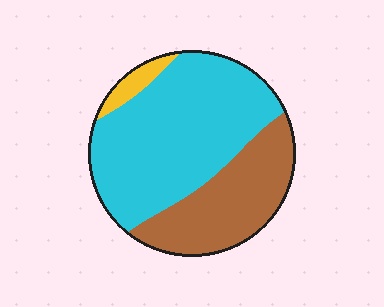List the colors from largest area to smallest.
From largest to smallest: cyan, brown, yellow.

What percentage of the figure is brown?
Brown takes up about one third (1/3) of the figure.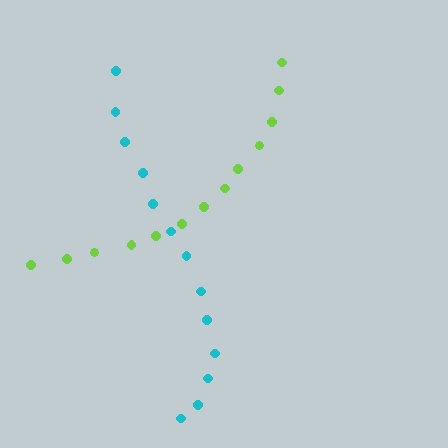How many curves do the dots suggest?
There are 2 distinct paths.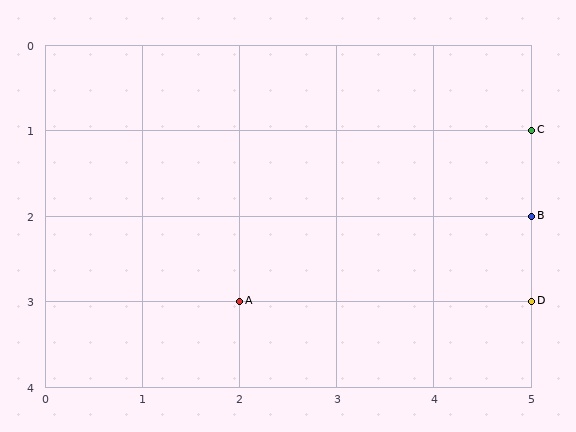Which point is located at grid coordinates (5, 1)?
Point C is at (5, 1).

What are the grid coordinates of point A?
Point A is at grid coordinates (2, 3).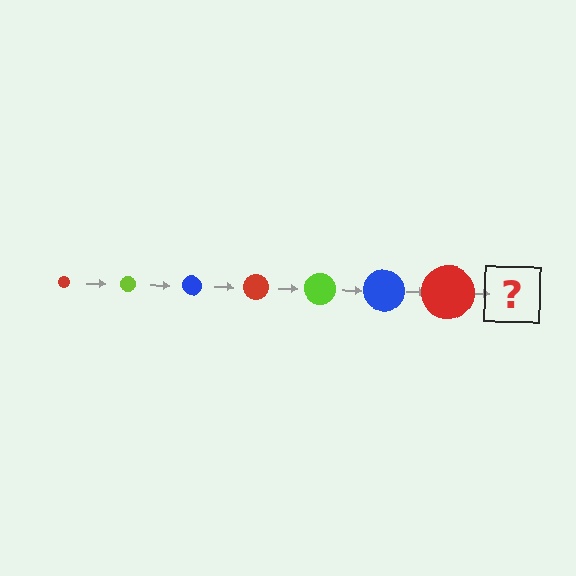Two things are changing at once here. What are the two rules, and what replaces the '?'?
The two rules are that the circle grows larger each step and the color cycles through red, lime, and blue. The '?' should be a lime circle, larger than the previous one.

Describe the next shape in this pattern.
It should be a lime circle, larger than the previous one.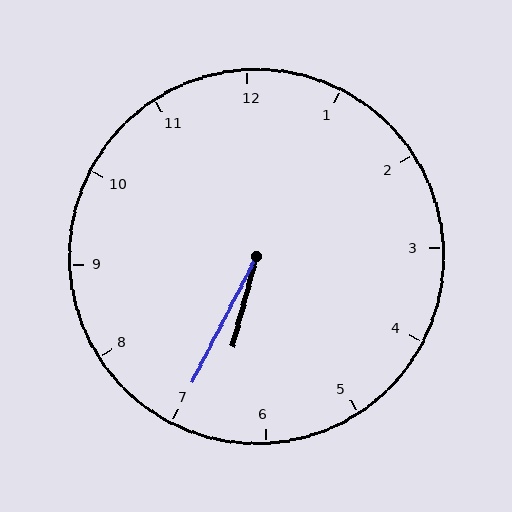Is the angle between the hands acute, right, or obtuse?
It is acute.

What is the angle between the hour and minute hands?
Approximately 12 degrees.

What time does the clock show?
6:35.